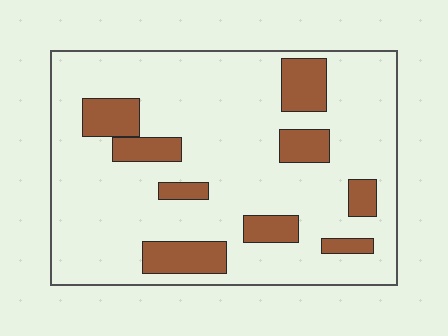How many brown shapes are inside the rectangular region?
9.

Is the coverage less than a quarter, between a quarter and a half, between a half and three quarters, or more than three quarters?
Less than a quarter.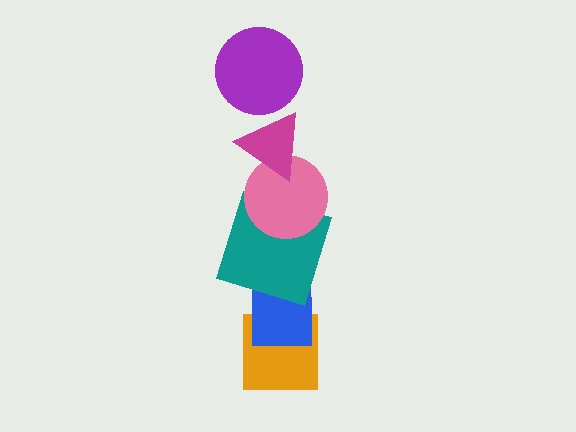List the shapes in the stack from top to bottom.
From top to bottom: the purple circle, the magenta triangle, the pink circle, the teal square, the blue rectangle, the orange square.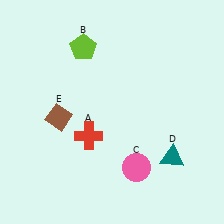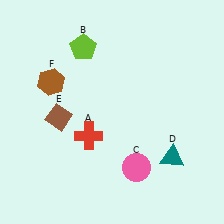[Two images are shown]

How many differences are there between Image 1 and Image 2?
There is 1 difference between the two images.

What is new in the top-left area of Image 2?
A brown hexagon (F) was added in the top-left area of Image 2.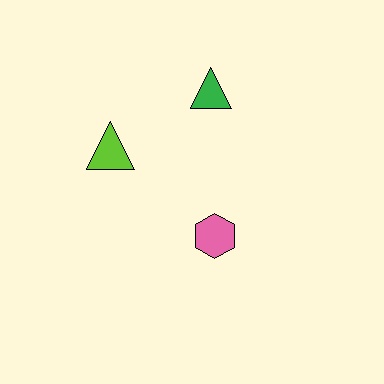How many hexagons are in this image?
There is 1 hexagon.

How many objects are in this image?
There are 3 objects.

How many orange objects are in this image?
There are no orange objects.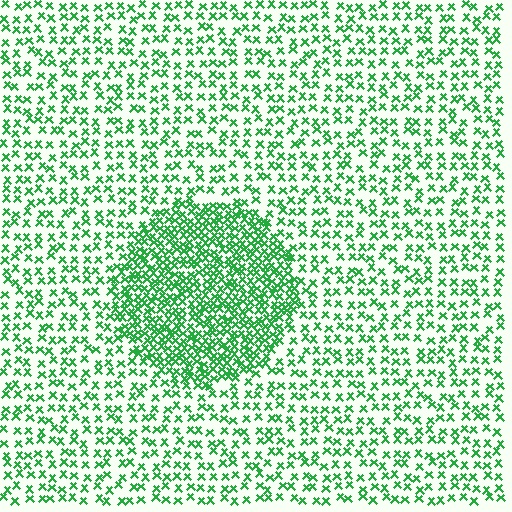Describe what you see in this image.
The image contains small green elements arranged at two different densities. A circle-shaped region is visible where the elements are more densely packed than the surrounding area.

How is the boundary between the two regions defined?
The boundary is defined by a change in element density (approximately 2.3x ratio). All elements are the same color, size, and shape.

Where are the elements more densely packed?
The elements are more densely packed inside the circle boundary.